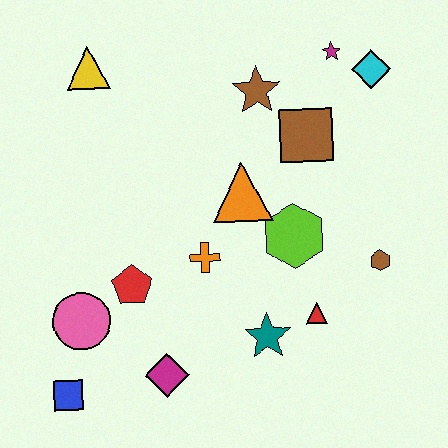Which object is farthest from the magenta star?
The blue square is farthest from the magenta star.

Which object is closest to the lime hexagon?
The orange triangle is closest to the lime hexagon.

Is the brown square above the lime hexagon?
Yes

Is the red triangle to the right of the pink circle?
Yes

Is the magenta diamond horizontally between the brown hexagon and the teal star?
No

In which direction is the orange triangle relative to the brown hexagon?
The orange triangle is to the left of the brown hexagon.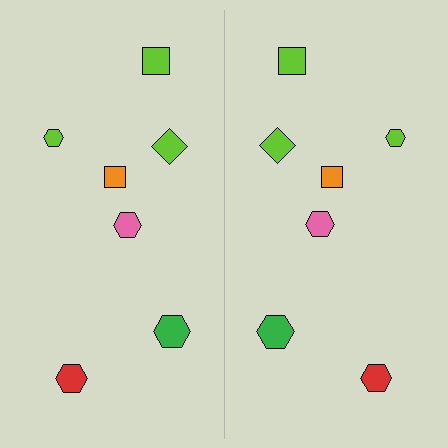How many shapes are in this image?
There are 14 shapes in this image.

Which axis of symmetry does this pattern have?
The pattern has a vertical axis of symmetry running through the center of the image.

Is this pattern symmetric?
Yes, this pattern has bilateral (reflection) symmetry.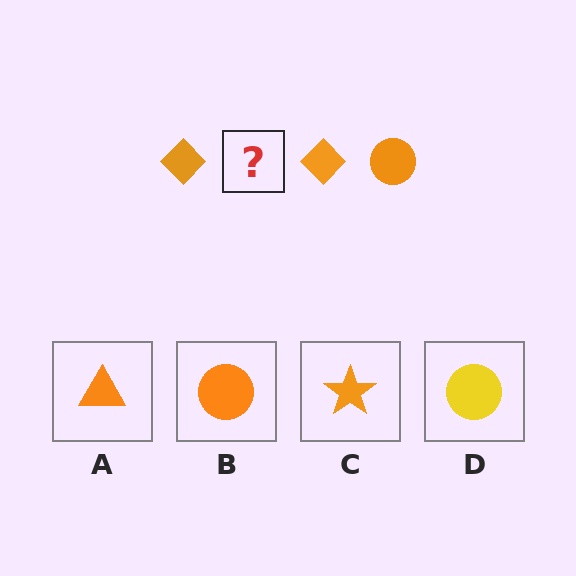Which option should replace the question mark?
Option B.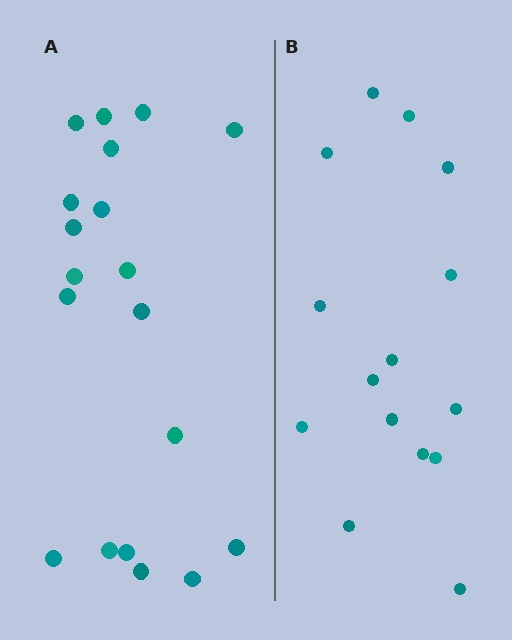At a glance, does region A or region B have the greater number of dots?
Region A (the left region) has more dots.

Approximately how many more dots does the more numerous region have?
Region A has about 4 more dots than region B.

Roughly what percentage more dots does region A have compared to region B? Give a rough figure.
About 25% more.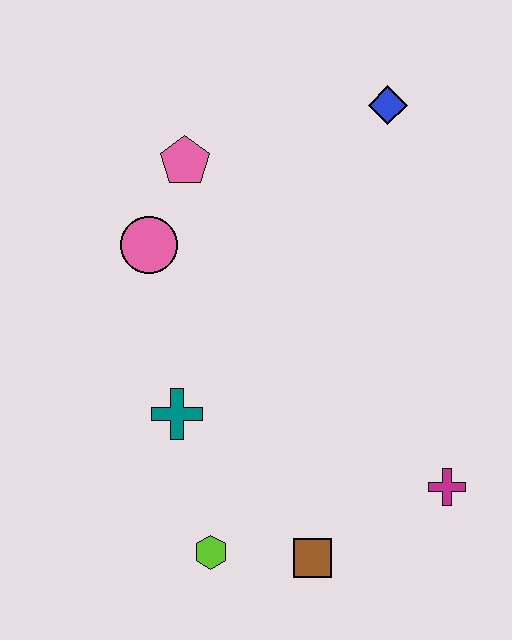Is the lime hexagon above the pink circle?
No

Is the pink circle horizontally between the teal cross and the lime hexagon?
No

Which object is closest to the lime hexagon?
The brown square is closest to the lime hexagon.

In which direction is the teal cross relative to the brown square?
The teal cross is above the brown square.